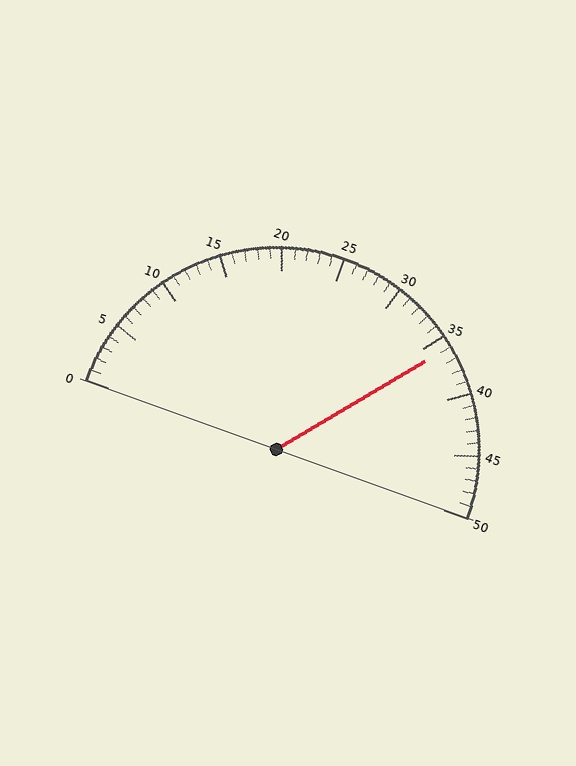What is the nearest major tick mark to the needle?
The nearest major tick mark is 35.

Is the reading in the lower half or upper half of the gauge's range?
The reading is in the upper half of the range (0 to 50).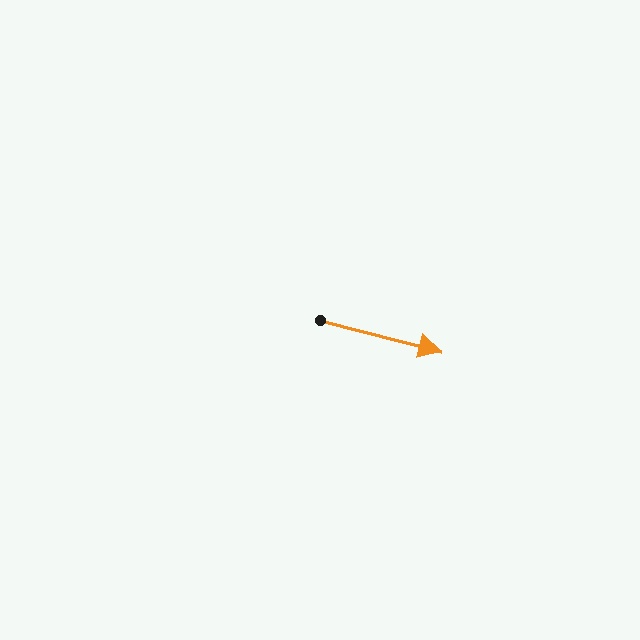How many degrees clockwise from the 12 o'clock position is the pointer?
Approximately 104 degrees.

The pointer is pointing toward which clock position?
Roughly 3 o'clock.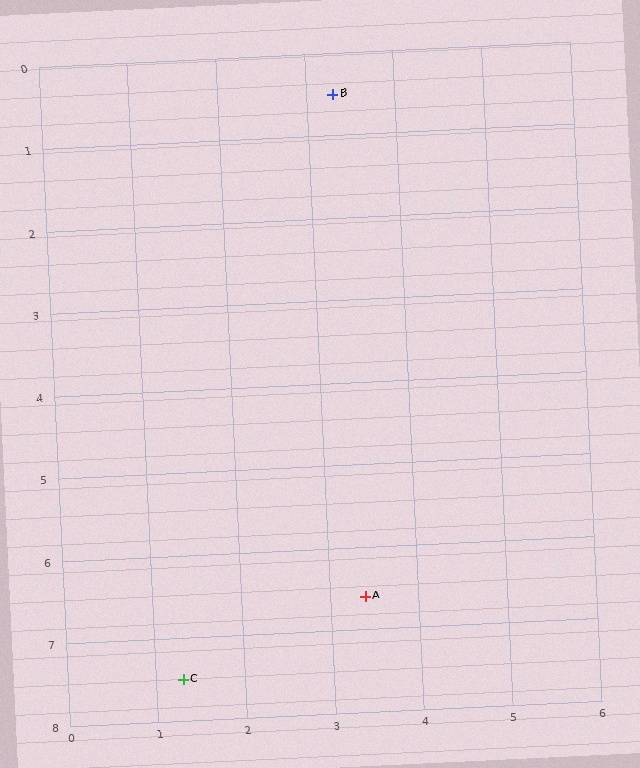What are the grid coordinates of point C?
Point C is at approximately (1.3, 7.5).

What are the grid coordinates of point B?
Point B is at approximately (3.3, 0.5).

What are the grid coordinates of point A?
Point A is at approximately (3.4, 6.6).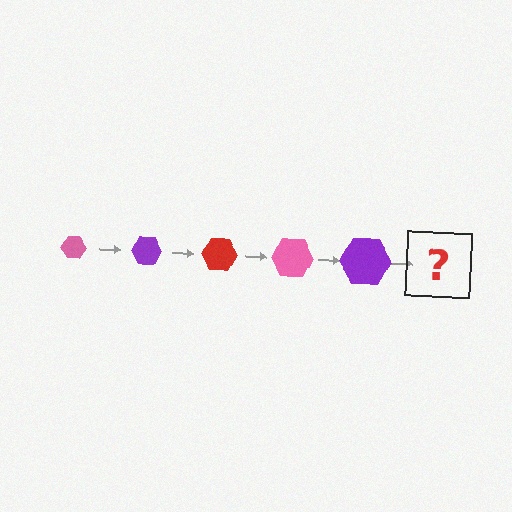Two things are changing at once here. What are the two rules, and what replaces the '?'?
The two rules are that the hexagon grows larger each step and the color cycles through pink, purple, and red. The '?' should be a red hexagon, larger than the previous one.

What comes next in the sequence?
The next element should be a red hexagon, larger than the previous one.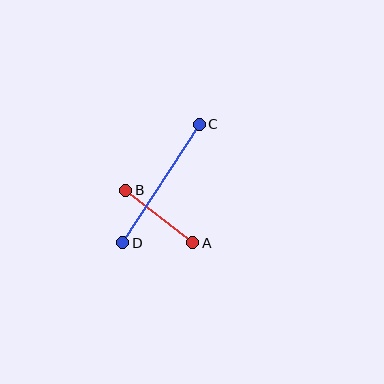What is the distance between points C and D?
The distance is approximately 141 pixels.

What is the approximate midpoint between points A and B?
The midpoint is at approximately (159, 216) pixels.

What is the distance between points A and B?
The distance is approximately 85 pixels.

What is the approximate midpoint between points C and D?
The midpoint is at approximately (161, 183) pixels.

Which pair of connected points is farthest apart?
Points C and D are farthest apart.